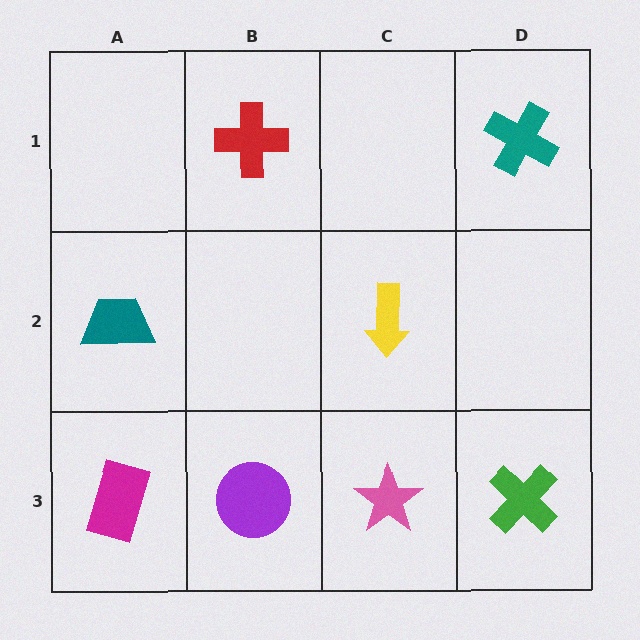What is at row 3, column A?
A magenta rectangle.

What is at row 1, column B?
A red cross.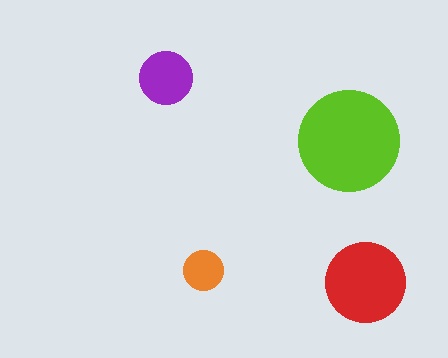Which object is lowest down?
The red circle is bottommost.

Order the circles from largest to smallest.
the lime one, the red one, the purple one, the orange one.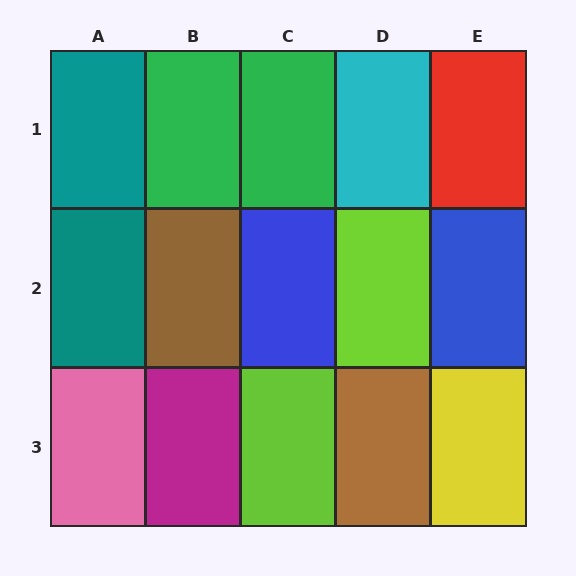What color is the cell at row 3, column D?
Brown.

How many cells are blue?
2 cells are blue.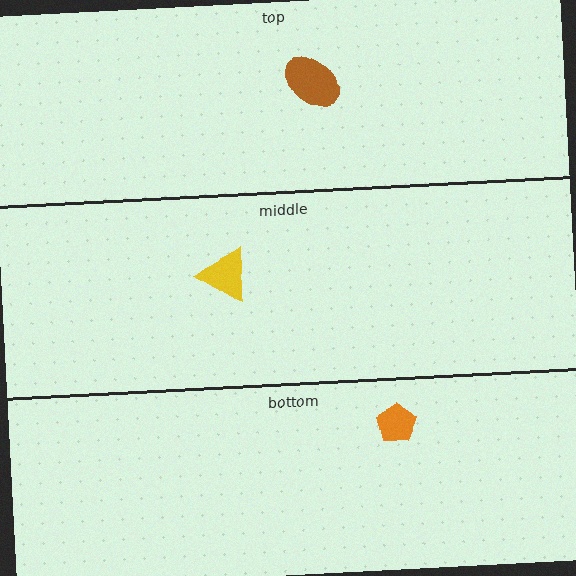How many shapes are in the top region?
1.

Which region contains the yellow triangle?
The middle region.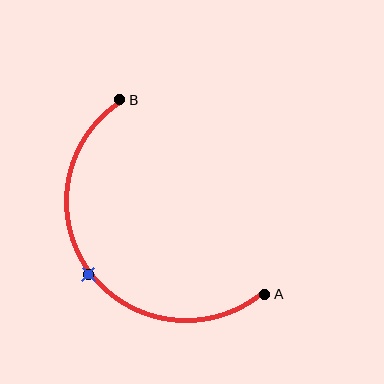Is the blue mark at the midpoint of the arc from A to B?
Yes. The blue mark lies on the arc at equal arc-length from both A and B — it is the arc midpoint.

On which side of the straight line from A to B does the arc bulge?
The arc bulges below and to the left of the straight line connecting A and B.